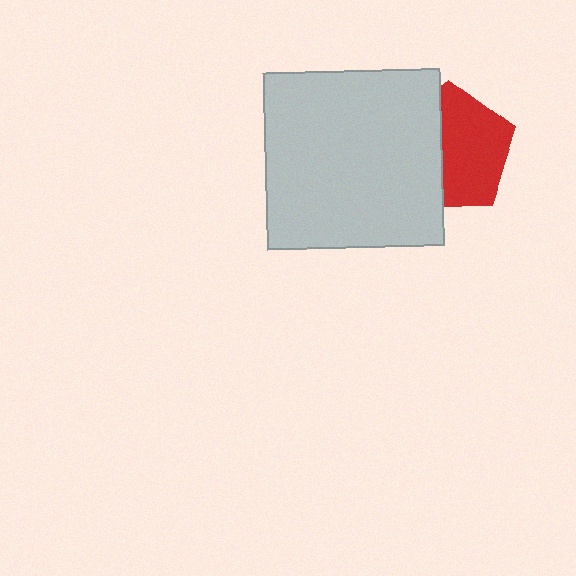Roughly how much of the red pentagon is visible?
About half of it is visible (roughly 59%).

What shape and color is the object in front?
The object in front is a light gray square.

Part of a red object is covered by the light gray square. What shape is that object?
It is a pentagon.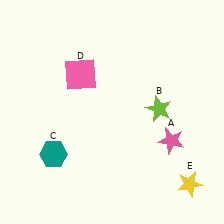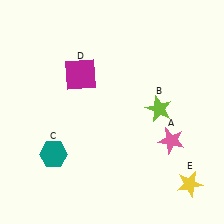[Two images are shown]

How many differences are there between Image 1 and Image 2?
There is 1 difference between the two images.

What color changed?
The square (D) changed from pink in Image 1 to magenta in Image 2.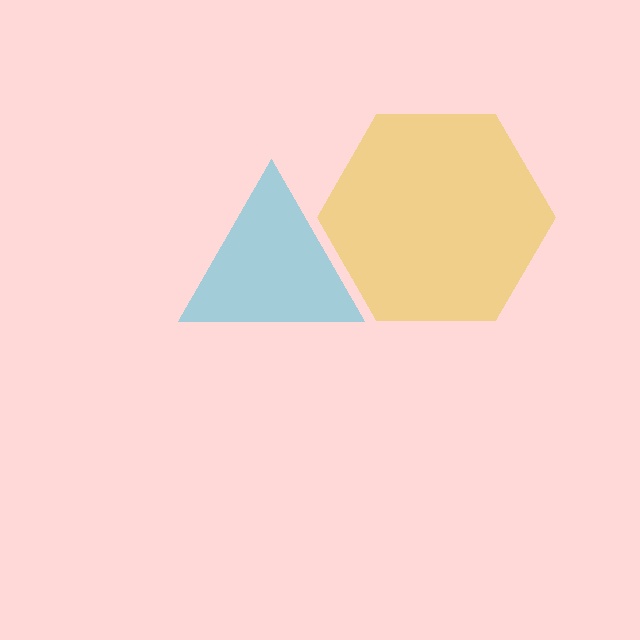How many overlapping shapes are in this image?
There are 2 overlapping shapes in the image.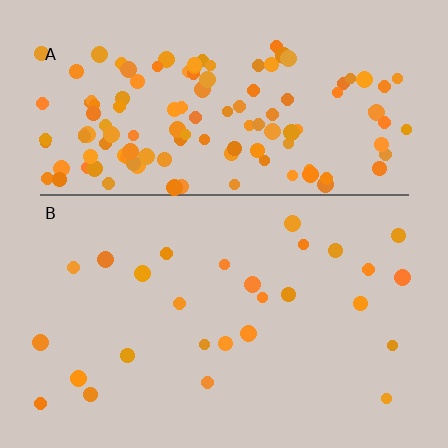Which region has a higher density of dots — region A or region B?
A (the top).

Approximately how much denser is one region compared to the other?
Approximately 4.9× — region A over region B.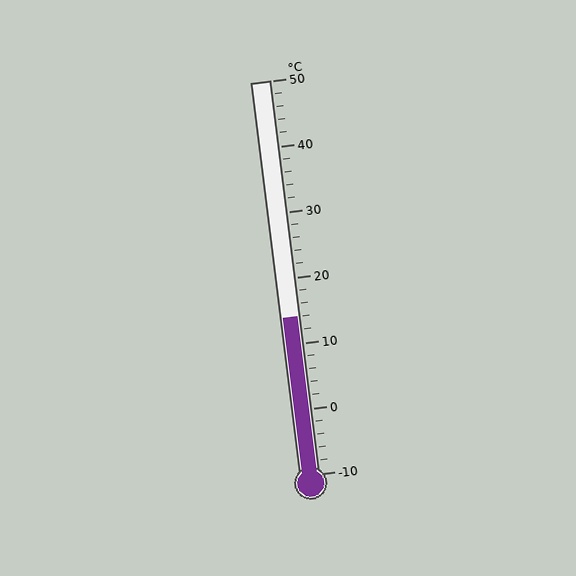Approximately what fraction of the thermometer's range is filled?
The thermometer is filled to approximately 40% of its range.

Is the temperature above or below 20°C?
The temperature is below 20°C.